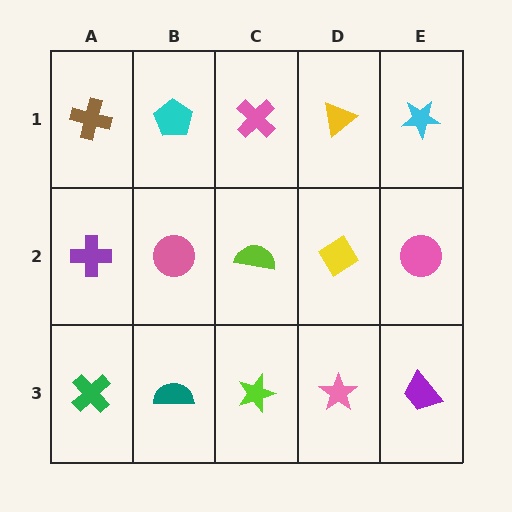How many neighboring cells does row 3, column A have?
2.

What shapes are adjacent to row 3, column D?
A yellow diamond (row 2, column D), a lime star (row 3, column C), a purple trapezoid (row 3, column E).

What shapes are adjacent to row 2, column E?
A cyan star (row 1, column E), a purple trapezoid (row 3, column E), a yellow diamond (row 2, column D).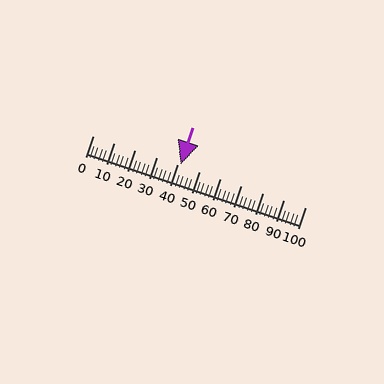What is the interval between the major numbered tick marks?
The major tick marks are spaced 10 units apart.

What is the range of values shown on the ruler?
The ruler shows values from 0 to 100.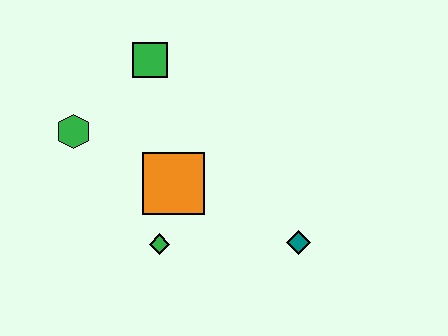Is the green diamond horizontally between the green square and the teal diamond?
Yes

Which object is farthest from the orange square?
The teal diamond is farthest from the orange square.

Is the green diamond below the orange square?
Yes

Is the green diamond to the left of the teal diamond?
Yes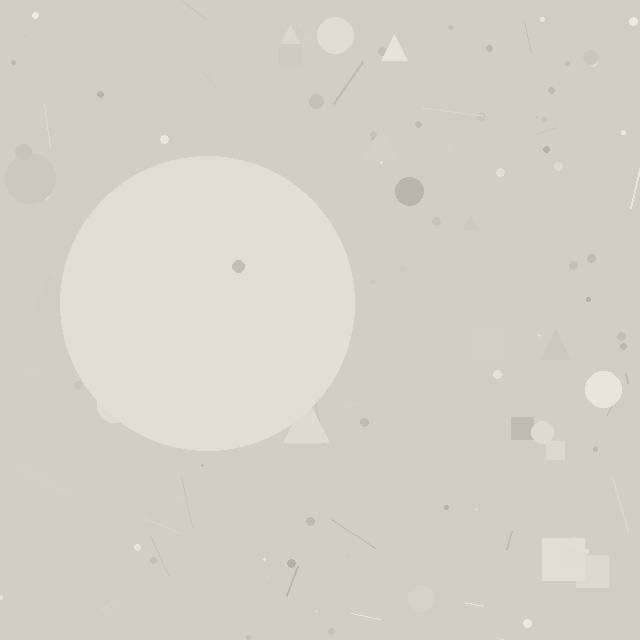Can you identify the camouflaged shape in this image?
The camouflaged shape is a circle.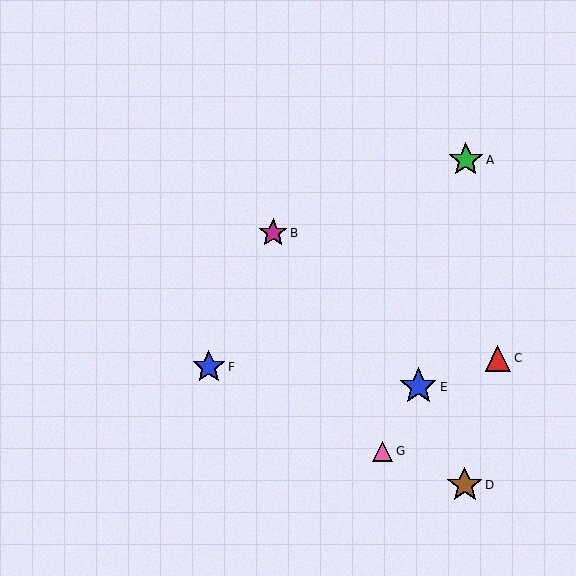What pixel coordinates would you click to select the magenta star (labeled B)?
Click at (273, 233) to select the magenta star B.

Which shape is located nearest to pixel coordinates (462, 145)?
The green star (labeled A) at (466, 160) is nearest to that location.